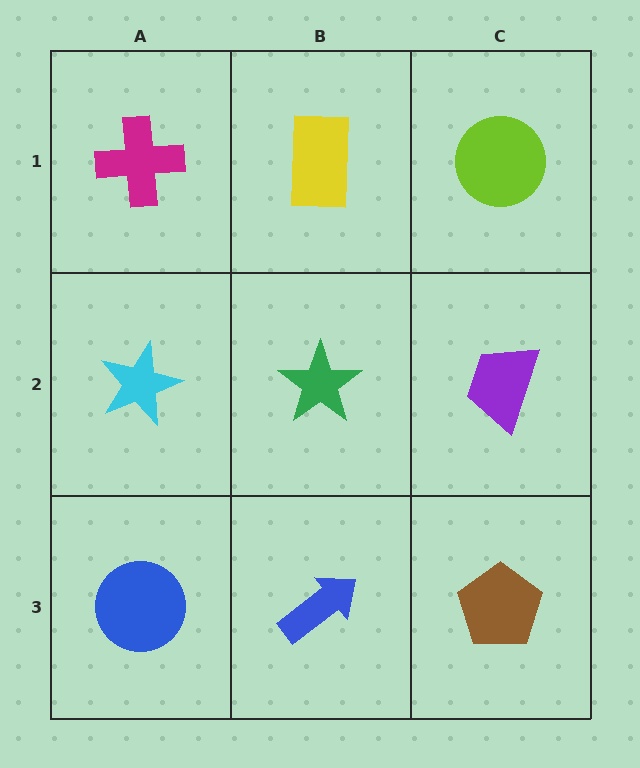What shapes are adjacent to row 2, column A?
A magenta cross (row 1, column A), a blue circle (row 3, column A), a green star (row 2, column B).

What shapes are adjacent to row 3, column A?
A cyan star (row 2, column A), a blue arrow (row 3, column B).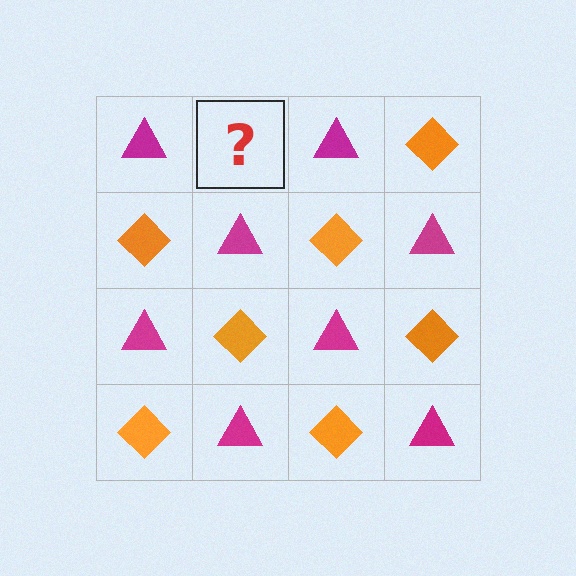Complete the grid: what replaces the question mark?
The question mark should be replaced with an orange diamond.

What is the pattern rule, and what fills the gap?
The rule is that it alternates magenta triangle and orange diamond in a checkerboard pattern. The gap should be filled with an orange diamond.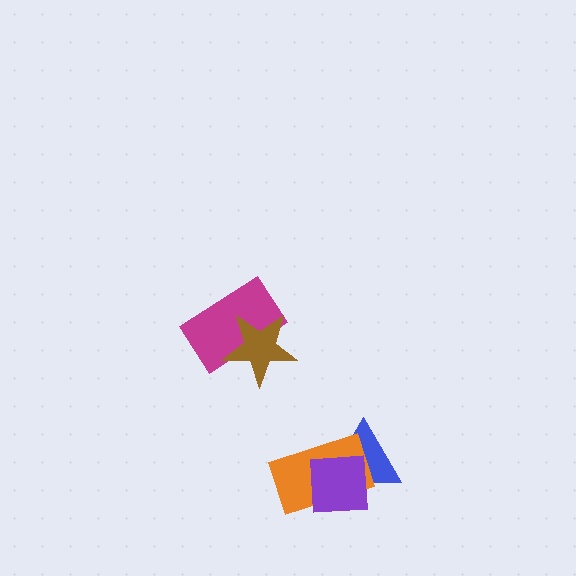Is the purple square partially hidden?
No, no other shape covers it.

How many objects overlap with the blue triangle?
2 objects overlap with the blue triangle.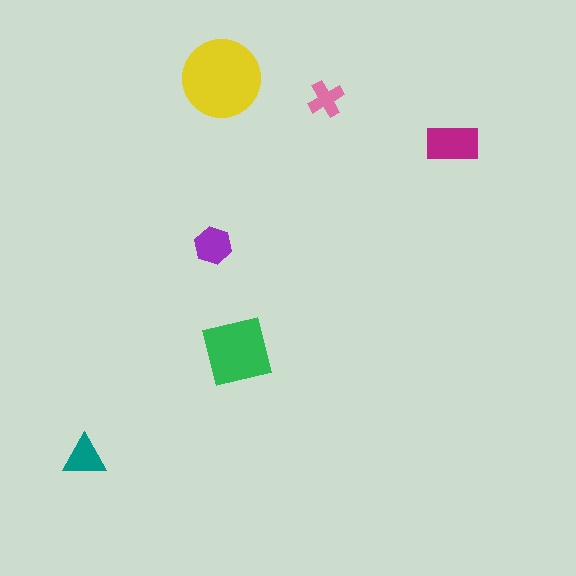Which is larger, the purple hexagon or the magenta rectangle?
The magenta rectangle.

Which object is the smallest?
The pink cross.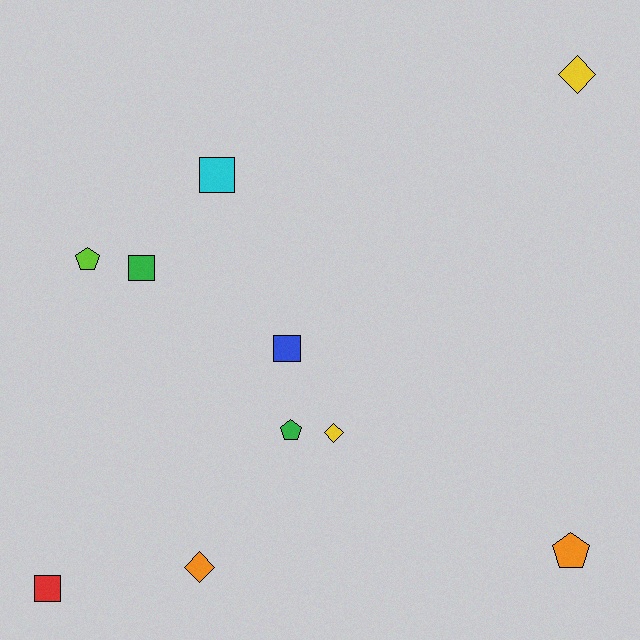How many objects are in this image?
There are 10 objects.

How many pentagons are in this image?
There are 3 pentagons.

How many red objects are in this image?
There is 1 red object.